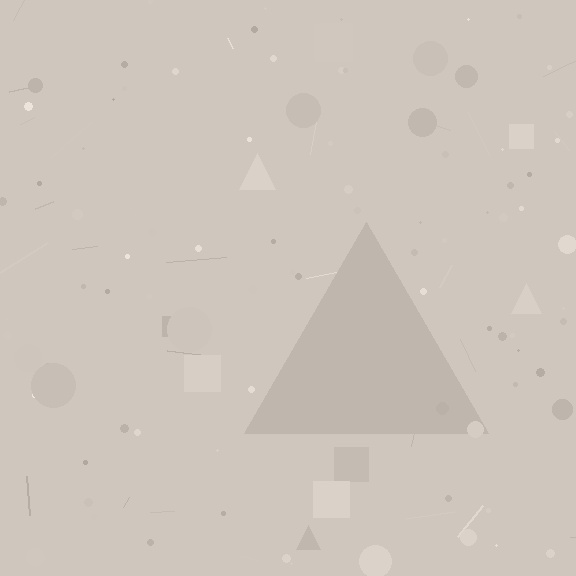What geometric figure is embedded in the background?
A triangle is embedded in the background.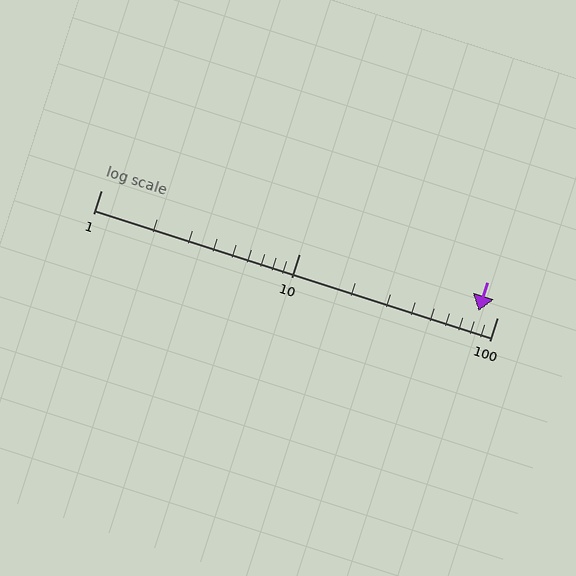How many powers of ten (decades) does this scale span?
The scale spans 2 decades, from 1 to 100.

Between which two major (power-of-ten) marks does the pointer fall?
The pointer is between 10 and 100.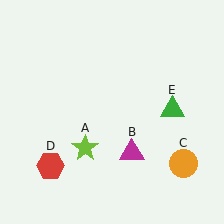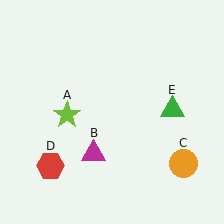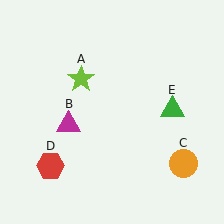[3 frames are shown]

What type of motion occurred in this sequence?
The lime star (object A), magenta triangle (object B) rotated clockwise around the center of the scene.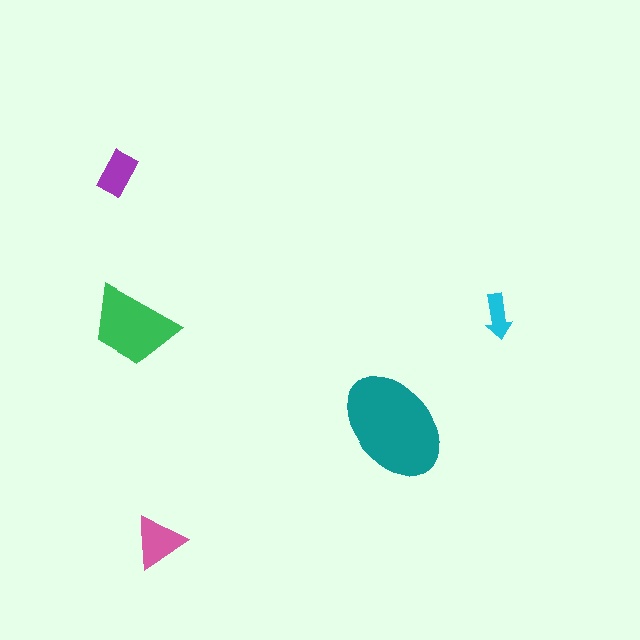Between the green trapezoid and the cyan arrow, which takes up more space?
The green trapezoid.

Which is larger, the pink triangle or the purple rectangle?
The pink triangle.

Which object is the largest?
The teal ellipse.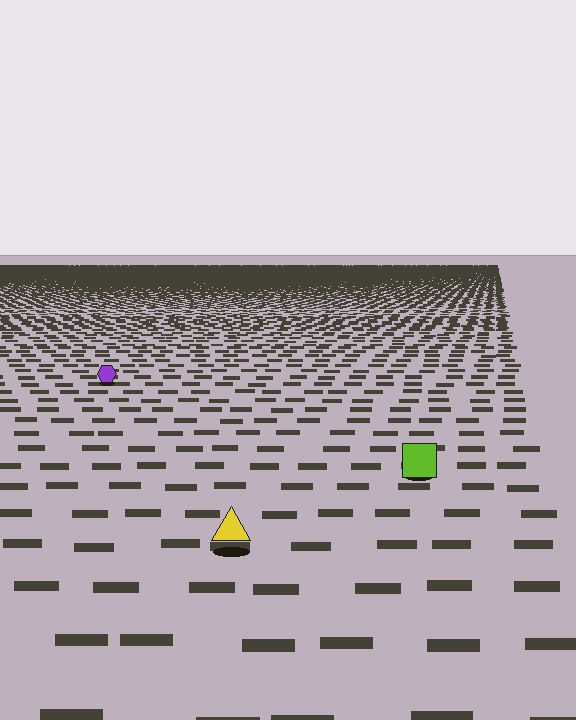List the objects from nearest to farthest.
From nearest to farthest: the yellow triangle, the lime square, the purple hexagon.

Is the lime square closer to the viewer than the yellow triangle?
No. The yellow triangle is closer — you can tell from the texture gradient: the ground texture is coarser near it.